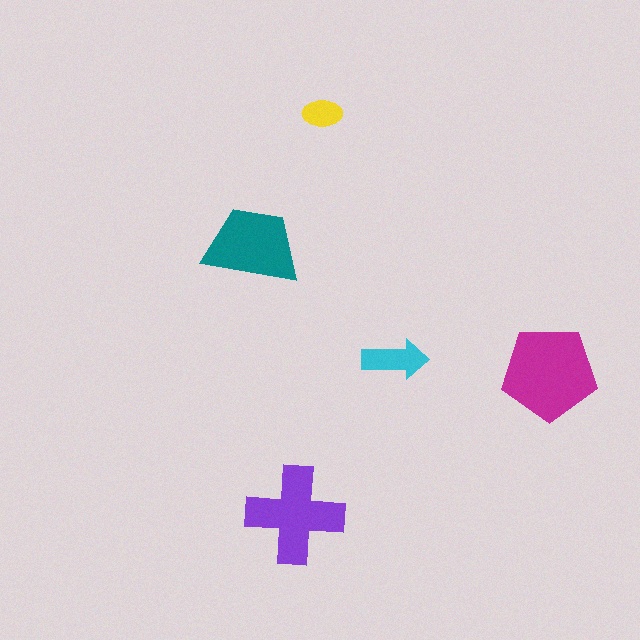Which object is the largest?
The magenta pentagon.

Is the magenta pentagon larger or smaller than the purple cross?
Larger.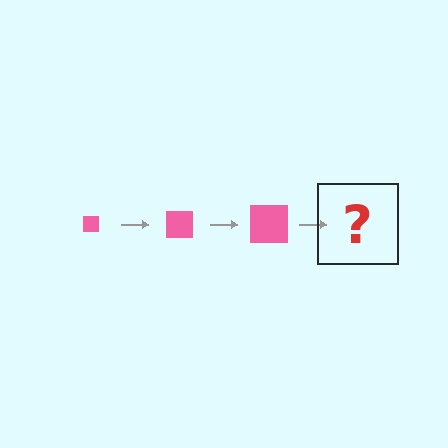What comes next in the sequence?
The next element should be a pink square, larger than the previous one.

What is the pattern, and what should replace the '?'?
The pattern is that the square gets progressively larger each step. The '?' should be a pink square, larger than the previous one.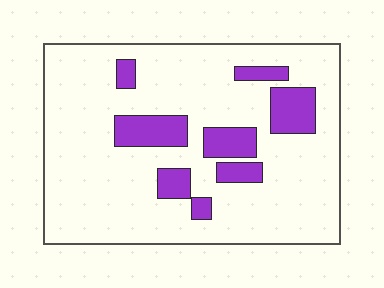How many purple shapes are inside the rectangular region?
8.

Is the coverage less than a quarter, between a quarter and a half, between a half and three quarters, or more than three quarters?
Less than a quarter.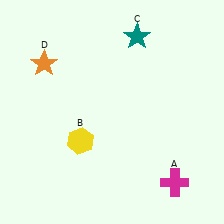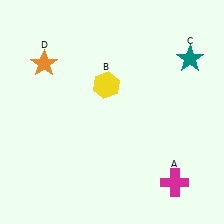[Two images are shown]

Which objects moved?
The objects that moved are: the yellow hexagon (B), the teal star (C).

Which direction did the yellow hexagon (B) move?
The yellow hexagon (B) moved up.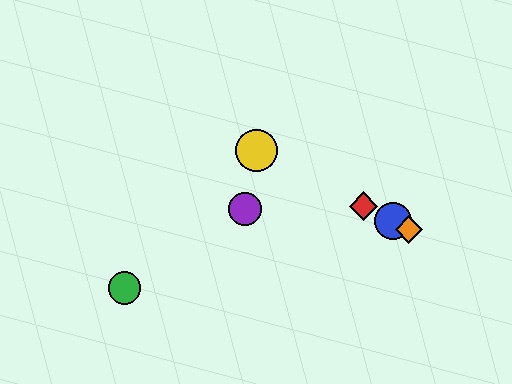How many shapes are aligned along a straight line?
4 shapes (the red diamond, the blue circle, the yellow circle, the orange diamond) are aligned along a straight line.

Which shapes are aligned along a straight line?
The red diamond, the blue circle, the yellow circle, the orange diamond are aligned along a straight line.